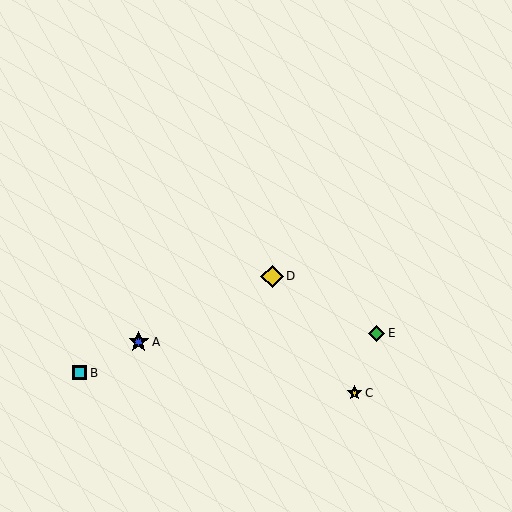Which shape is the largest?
The yellow diamond (labeled D) is the largest.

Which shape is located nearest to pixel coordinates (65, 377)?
The cyan square (labeled B) at (79, 373) is nearest to that location.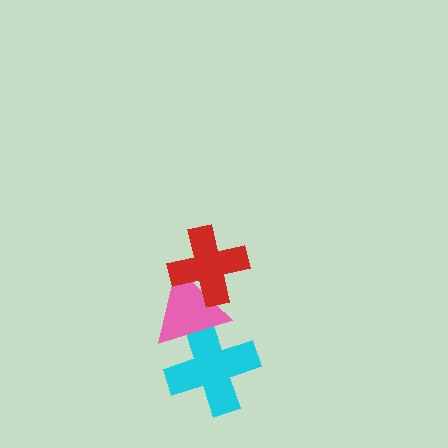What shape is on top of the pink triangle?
The red cross is on top of the pink triangle.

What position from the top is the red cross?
The red cross is 1st from the top.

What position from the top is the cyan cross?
The cyan cross is 3rd from the top.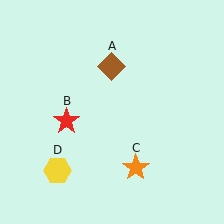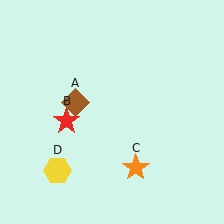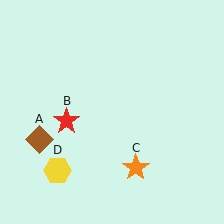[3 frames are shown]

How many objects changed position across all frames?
1 object changed position: brown diamond (object A).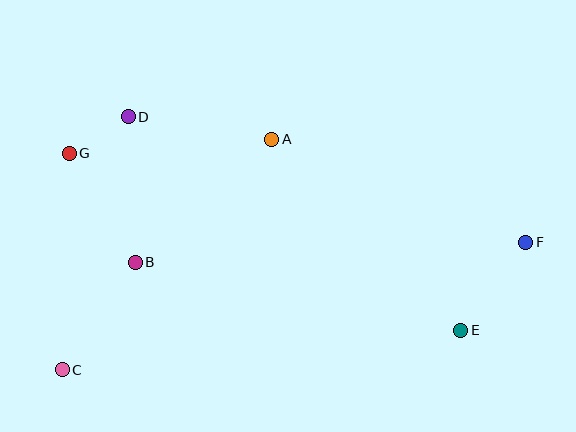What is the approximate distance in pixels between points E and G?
The distance between E and G is approximately 429 pixels.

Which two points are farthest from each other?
Points C and F are farthest from each other.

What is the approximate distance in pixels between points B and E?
The distance between B and E is approximately 332 pixels.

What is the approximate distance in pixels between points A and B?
The distance between A and B is approximately 184 pixels.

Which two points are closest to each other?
Points D and G are closest to each other.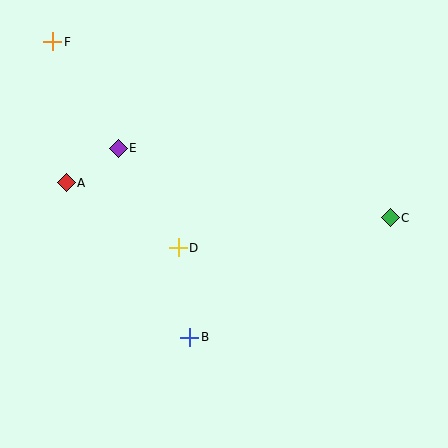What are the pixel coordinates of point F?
Point F is at (53, 42).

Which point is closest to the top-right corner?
Point C is closest to the top-right corner.